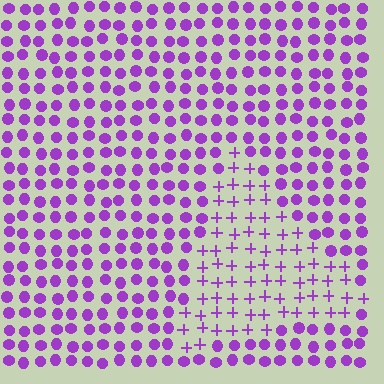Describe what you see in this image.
The image is filled with small purple elements arranged in a uniform grid. A triangle-shaped region contains plus signs, while the surrounding area contains circles. The boundary is defined purely by the change in element shape.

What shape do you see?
I see a triangle.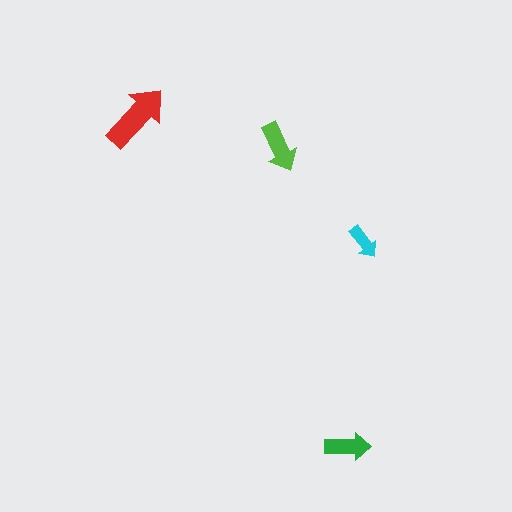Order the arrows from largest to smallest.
the red one, the lime one, the green one, the cyan one.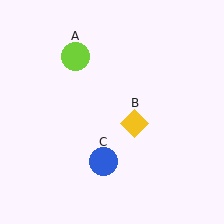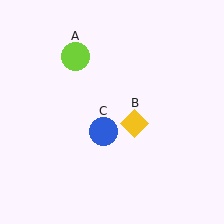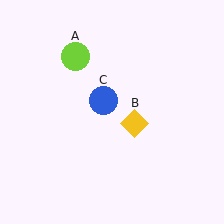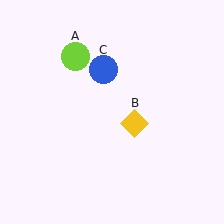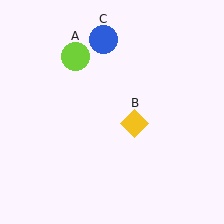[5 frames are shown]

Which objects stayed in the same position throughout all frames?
Lime circle (object A) and yellow diamond (object B) remained stationary.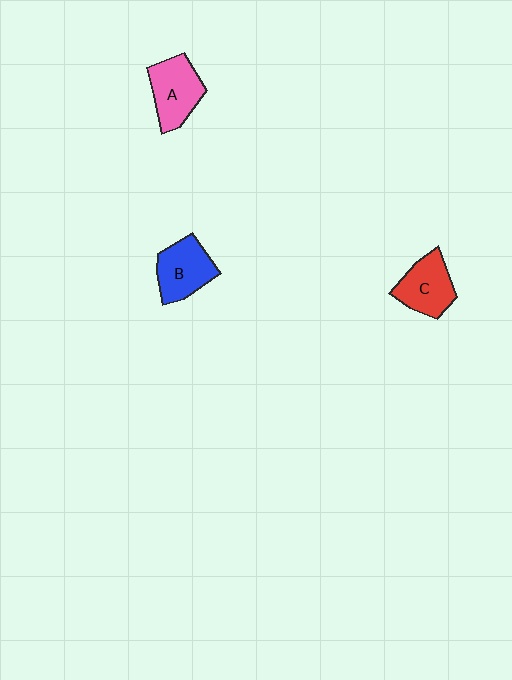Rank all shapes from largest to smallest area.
From largest to smallest: A (pink), B (blue), C (red).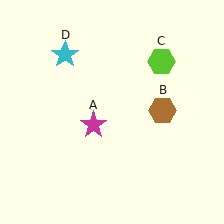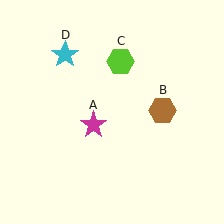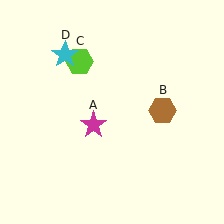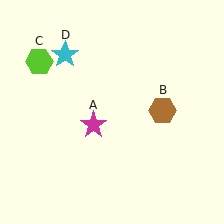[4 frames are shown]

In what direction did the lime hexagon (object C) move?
The lime hexagon (object C) moved left.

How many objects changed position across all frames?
1 object changed position: lime hexagon (object C).